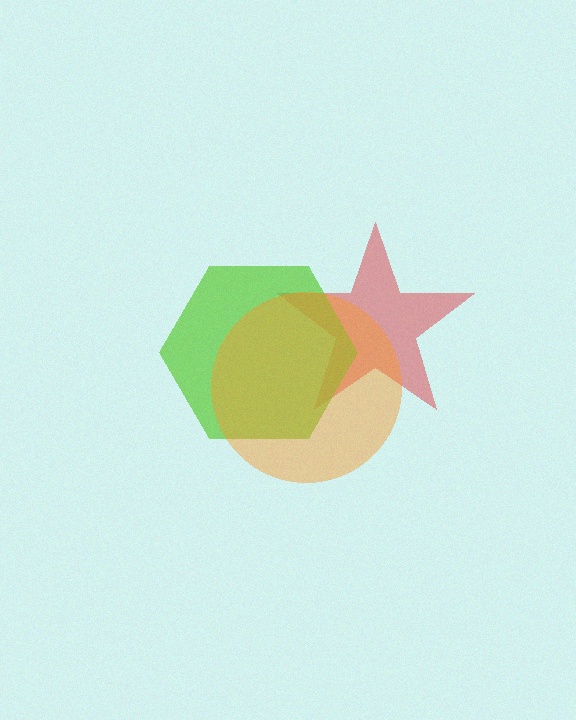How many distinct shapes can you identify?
There are 3 distinct shapes: a red star, a lime hexagon, an orange circle.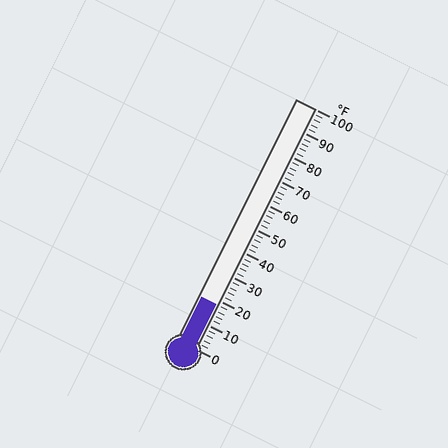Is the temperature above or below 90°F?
The temperature is below 90°F.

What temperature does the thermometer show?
The thermometer shows approximately 18°F.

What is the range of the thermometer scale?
The thermometer scale ranges from 0°F to 100°F.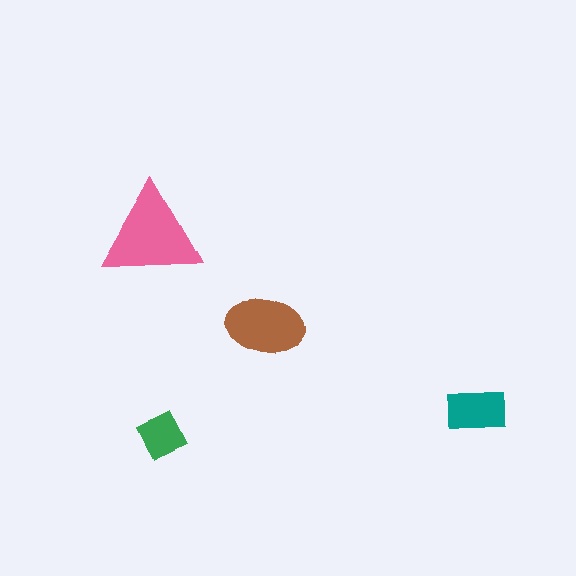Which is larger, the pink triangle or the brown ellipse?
The pink triangle.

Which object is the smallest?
The green diamond.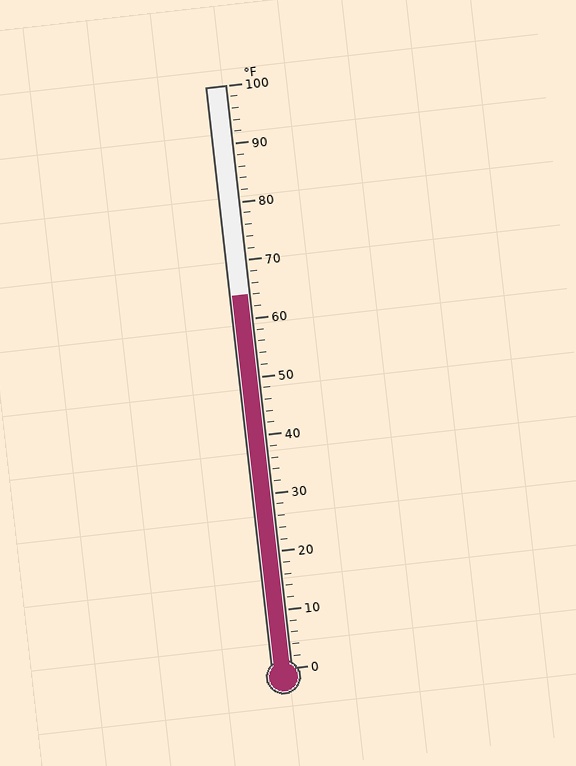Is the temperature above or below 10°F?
The temperature is above 10°F.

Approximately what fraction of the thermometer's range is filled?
The thermometer is filled to approximately 65% of its range.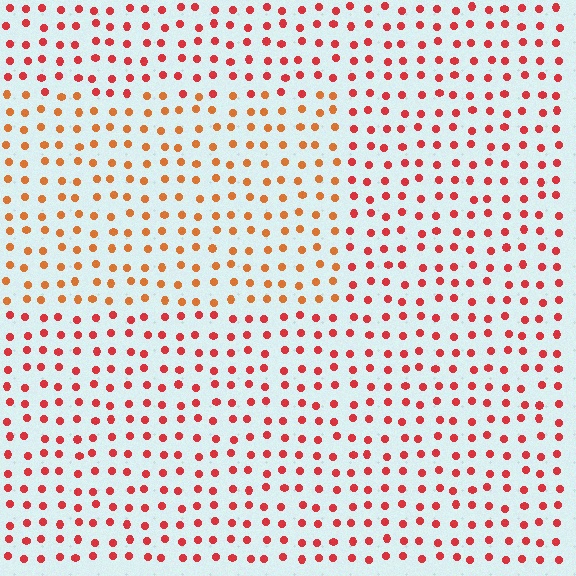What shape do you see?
I see a rectangle.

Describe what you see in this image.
The image is filled with small red elements in a uniform arrangement. A rectangle-shaped region is visible where the elements are tinted to a slightly different hue, forming a subtle color boundary.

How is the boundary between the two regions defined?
The boundary is defined purely by a slight shift in hue (about 28 degrees). Spacing, size, and orientation are identical on both sides.